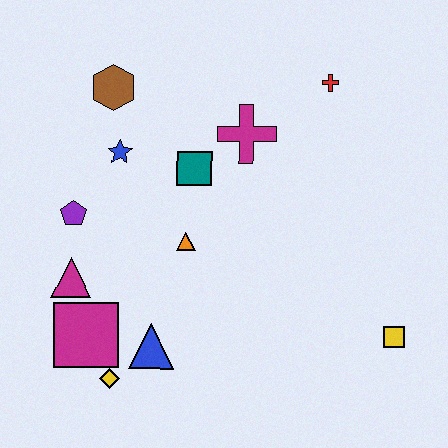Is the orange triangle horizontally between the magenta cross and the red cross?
No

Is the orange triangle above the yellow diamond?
Yes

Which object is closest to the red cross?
The magenta cross is closest to the red cross.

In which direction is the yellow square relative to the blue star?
The yellow square is to the right of the blue star.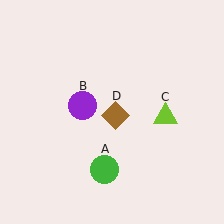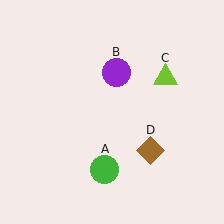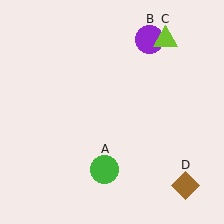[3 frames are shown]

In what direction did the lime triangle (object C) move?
The lime triangle (object C) moved up.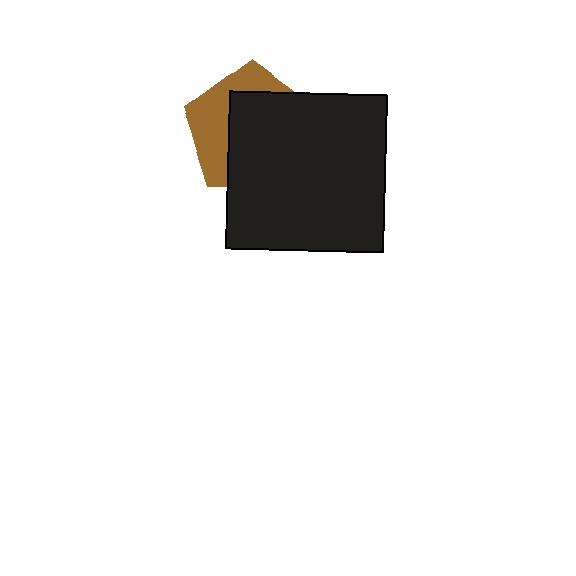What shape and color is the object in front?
The object in front is a black square.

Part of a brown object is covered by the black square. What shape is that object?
It is a pentagon.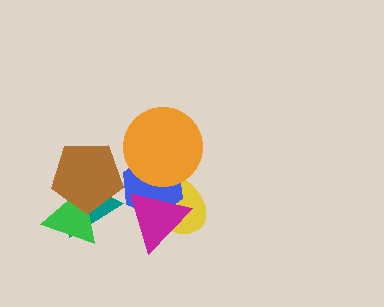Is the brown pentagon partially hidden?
No, no other shape covers it.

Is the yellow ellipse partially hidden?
Yes, it is partially covered by another shape.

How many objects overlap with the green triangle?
2 objects overlap with the green triangle.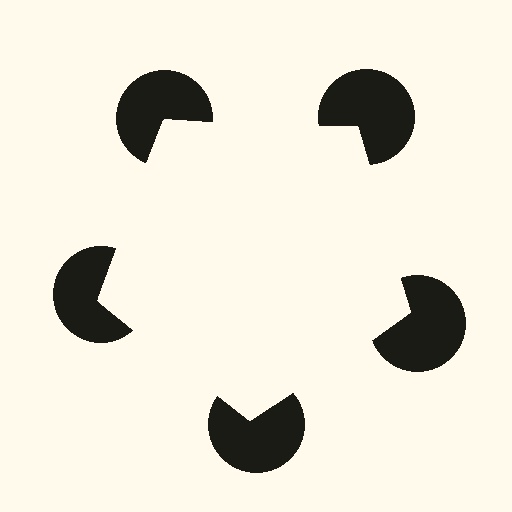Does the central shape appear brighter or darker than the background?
It typically appears slightly brighter than the background, even though no actual brightness change is drawn.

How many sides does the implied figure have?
5 sides.